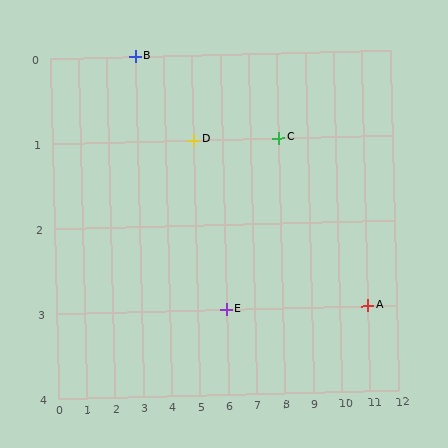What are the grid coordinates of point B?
Point B is at grid coordinates (3, 0).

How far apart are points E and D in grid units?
Points E and D are 1 column and 2 rows apart (about 2.2 grid units diagonally).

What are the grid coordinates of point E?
Point E is at grid coordinates (6, 3).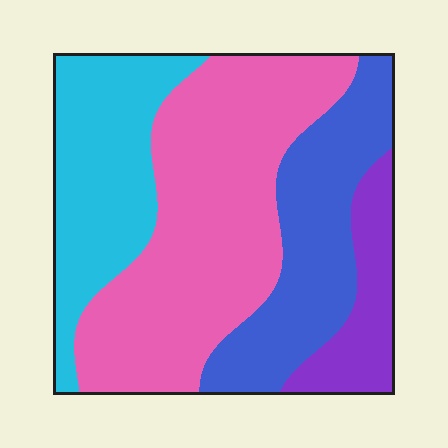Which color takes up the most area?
Pink, at roughly 45%.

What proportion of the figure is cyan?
Cyan takes up about one quarter (1/4) of the figure.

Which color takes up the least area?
Purple, at roughly 10%.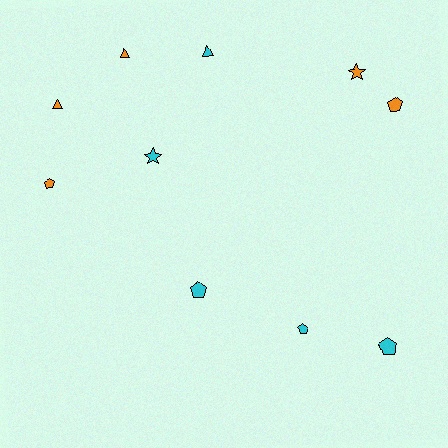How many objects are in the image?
There are 10 objects.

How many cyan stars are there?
There is 1 cyan star.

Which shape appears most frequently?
Pentagon, with 5 objects.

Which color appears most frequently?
Cyan, with 5 objects.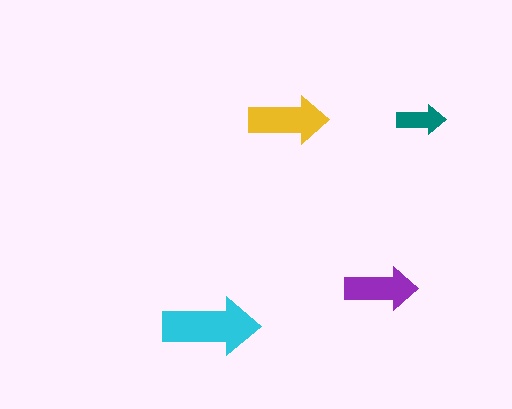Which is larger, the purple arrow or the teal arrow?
The purple one.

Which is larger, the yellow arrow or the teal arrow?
The yellow one.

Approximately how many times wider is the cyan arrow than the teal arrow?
About 2 times wider.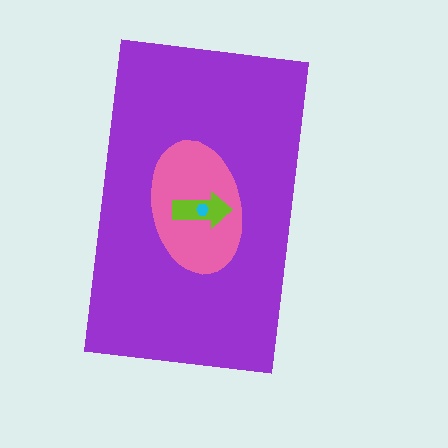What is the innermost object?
The cyan hexagon.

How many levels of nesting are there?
4.